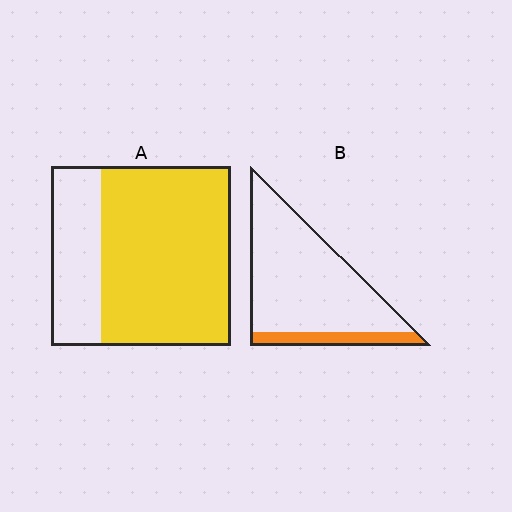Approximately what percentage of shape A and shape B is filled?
A is approximately 70% and B is approximately 15%.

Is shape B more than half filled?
No.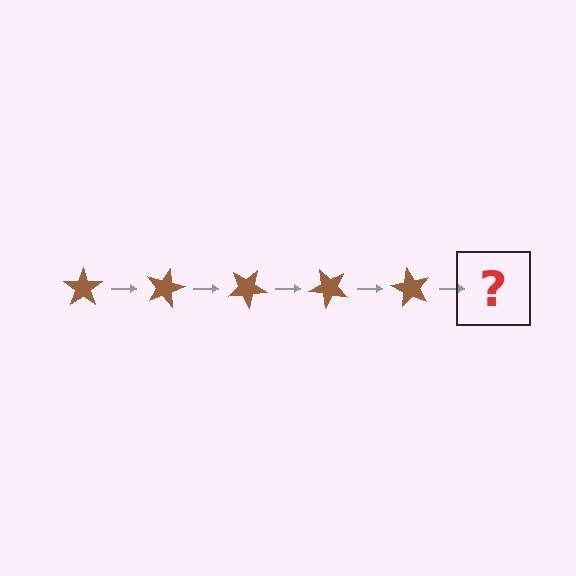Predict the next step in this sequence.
The next step is a brown star rotated 75 degrees.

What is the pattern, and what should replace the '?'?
The pattern is that the star rotates 15 degrees each step. The '?' should be a brown star rotated 75 degrees.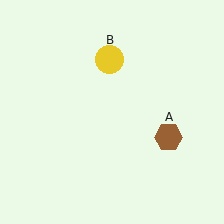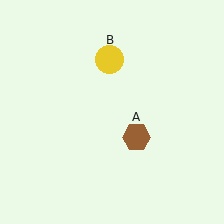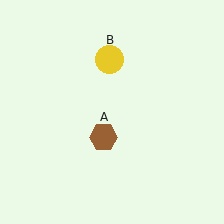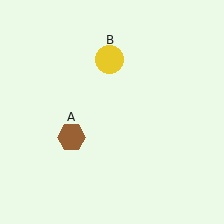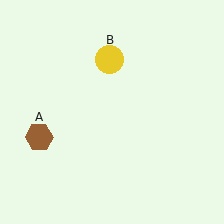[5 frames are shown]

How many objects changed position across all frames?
1 object changed position: brown hexagon (object A).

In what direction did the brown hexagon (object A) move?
The brown hexagon (object A) moved left.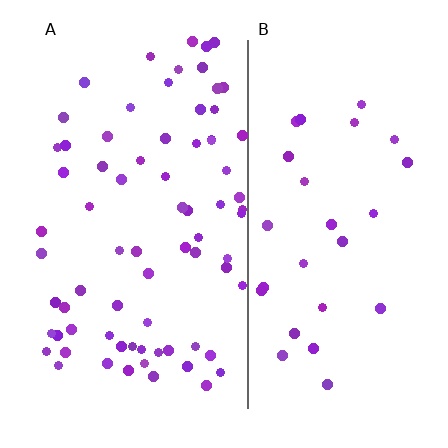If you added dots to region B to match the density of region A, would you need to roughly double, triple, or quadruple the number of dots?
Approximately triple.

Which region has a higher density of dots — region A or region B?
A (the left).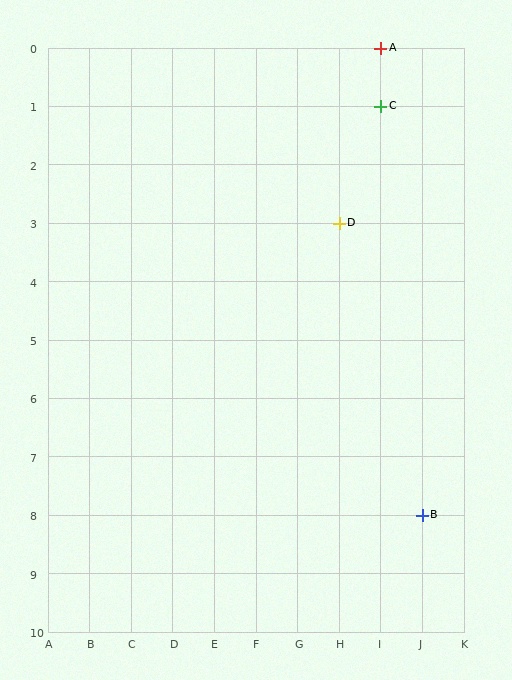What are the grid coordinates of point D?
Point D is at grid coordinates (H, 3).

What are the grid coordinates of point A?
Point A is at grid coordinates (I, 0).